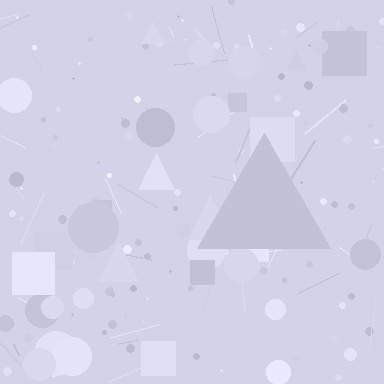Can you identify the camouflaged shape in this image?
The camouflaged shape is a triangle.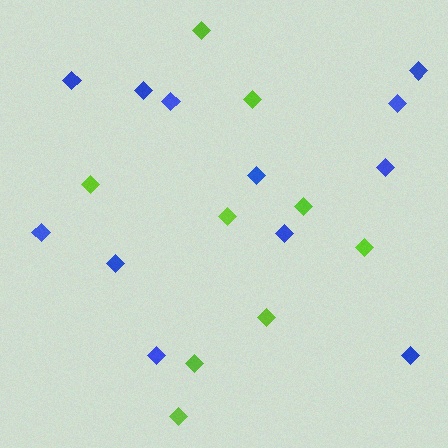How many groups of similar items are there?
There are 2 groups: one group of lime diamonds (9) and one group of blue diamonds (12).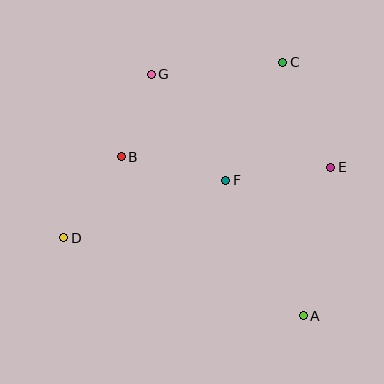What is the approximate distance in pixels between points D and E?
The distance between D and E is approximately 276 pixels.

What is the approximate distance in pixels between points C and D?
The distance between C and D is approximately 281 pixels.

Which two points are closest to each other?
Points B and G are closest to each other.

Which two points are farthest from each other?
Points A and G are farthest from each other.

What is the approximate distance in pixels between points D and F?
The distance between D and F is approximately 172 pixels.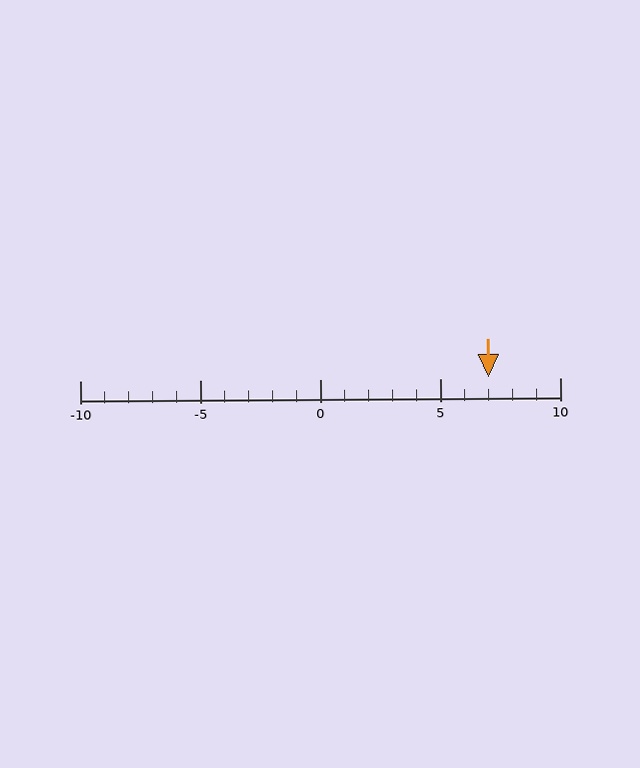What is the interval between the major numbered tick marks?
The major tick marks are spaced 5 units apart.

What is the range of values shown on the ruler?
The ruler shows values from -10 to 10.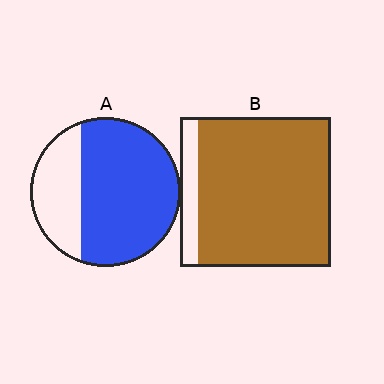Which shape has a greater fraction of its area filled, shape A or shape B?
Shape B.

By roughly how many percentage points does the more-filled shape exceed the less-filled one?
By roughly 20 percentage points (B over A).